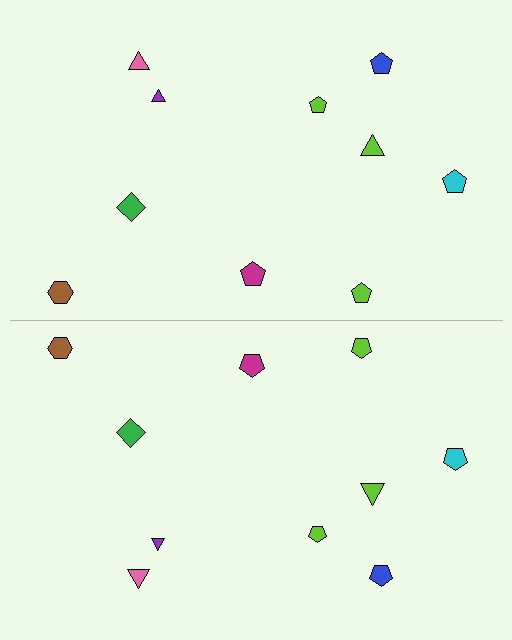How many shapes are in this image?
There are 20 shapes in this image.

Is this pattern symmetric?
Yes, this pattern has bilateral (reflection) symmetry.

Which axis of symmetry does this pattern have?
The pattern has a horizontal axis of symmetry running through the center of the image.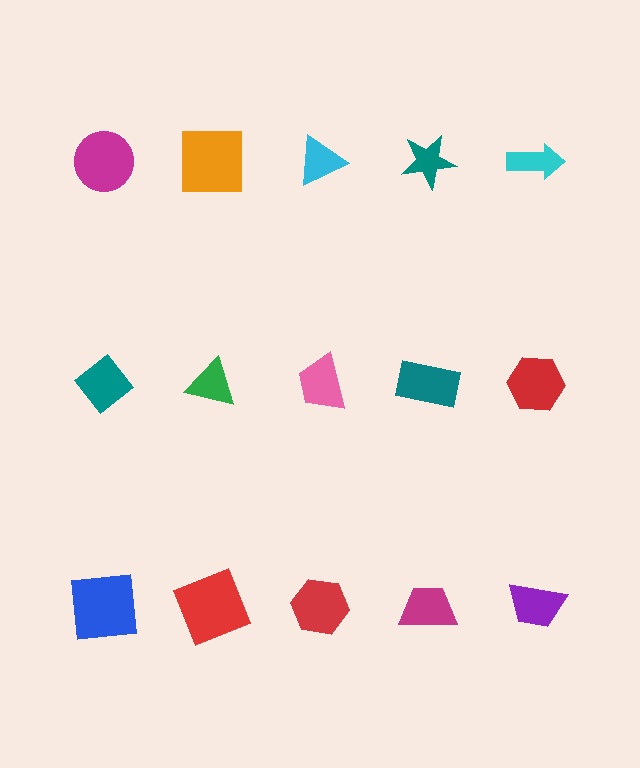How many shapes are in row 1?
5 shapes.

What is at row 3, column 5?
A purple trapezoid.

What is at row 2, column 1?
A teal diamond.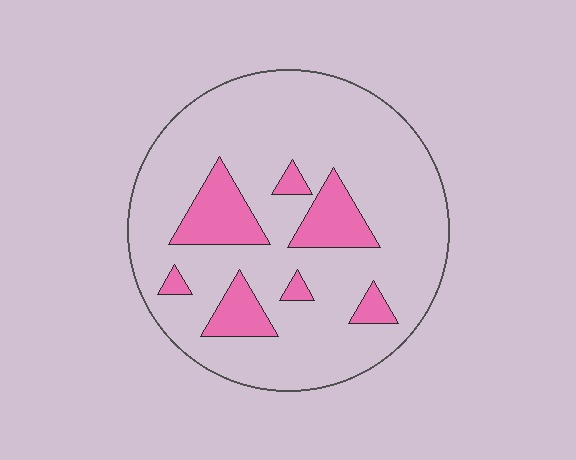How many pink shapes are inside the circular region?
7.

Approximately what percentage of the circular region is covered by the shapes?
Approximately 15%.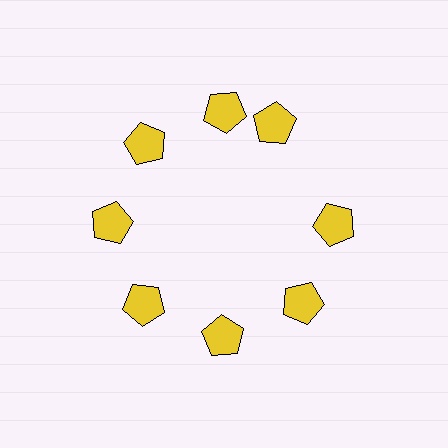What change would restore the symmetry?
The symmetry would be restored by rotating it back into even spacing with its neighbors so that all 8 pentagons sit at equal angles and equal distance from the center.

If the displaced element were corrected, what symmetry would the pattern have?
It would have 8-fold rotational symmetry — the pattern would map onto itself every 45 degrees.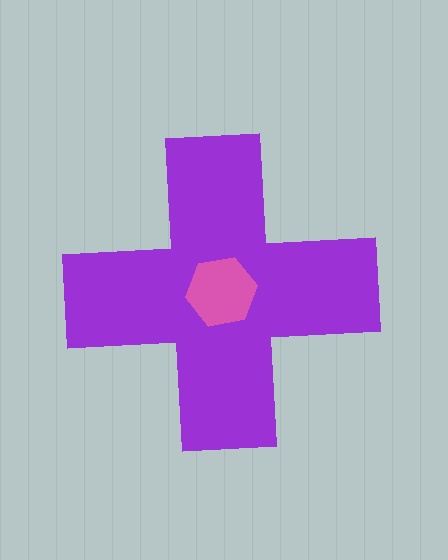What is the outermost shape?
The purple cross.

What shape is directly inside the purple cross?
The pink hexagon.